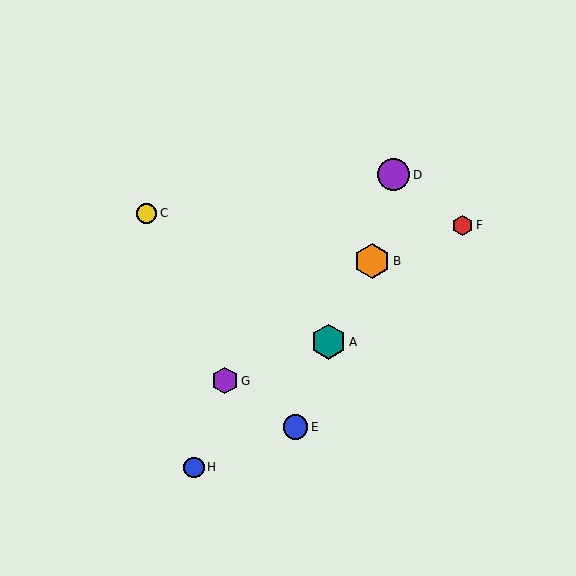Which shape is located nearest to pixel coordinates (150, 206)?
The yellow circle (labeled C) at (146, 213) is nearest to that location.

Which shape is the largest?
The orange hexagon (labeled B) is the largest.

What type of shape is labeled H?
Shape H is a blue circle.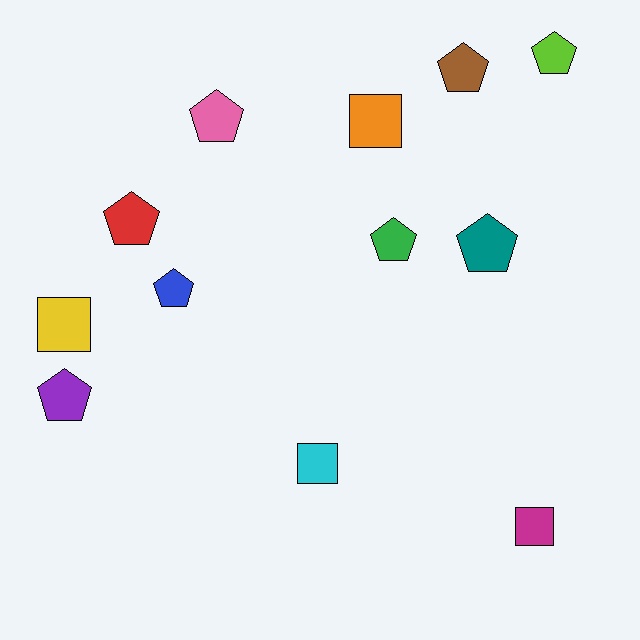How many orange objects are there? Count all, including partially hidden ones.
There is 1 orange object.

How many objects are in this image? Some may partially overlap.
There are 12 objects.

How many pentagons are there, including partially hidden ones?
There are 8 pentagons.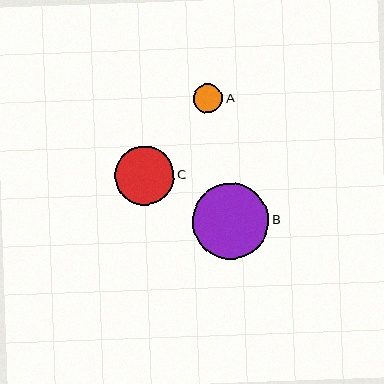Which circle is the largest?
Circle B is the largest with a size of approximately 76 pixels.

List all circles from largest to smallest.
From largest to smallest: B, C, A.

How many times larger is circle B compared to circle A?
Circle B is approximately 2.6 times the size of circle A.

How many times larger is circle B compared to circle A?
Circle B is approximately 2.6 times the size of circle A.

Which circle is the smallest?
Circle A is the smallest with a size of approximately 29 pixels.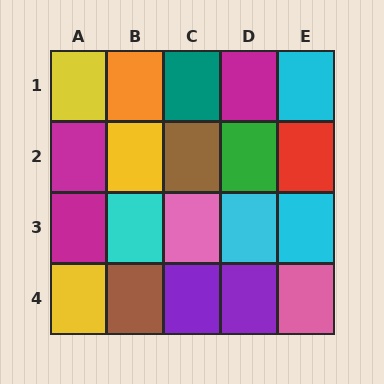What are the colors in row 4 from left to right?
Yellow, brown, purple, purple, pink.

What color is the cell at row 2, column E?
Red.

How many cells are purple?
2 cells are purple.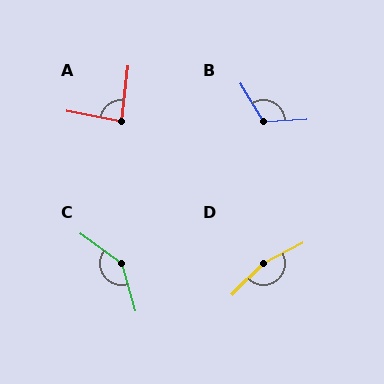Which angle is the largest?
D, at approximately 162 degrees.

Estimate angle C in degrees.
Approximately 142 degrees.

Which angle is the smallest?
A, at approximately 85 degrees.